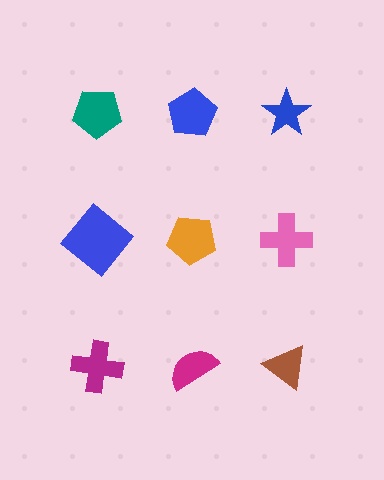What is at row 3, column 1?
A magenta cross.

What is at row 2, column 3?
A pink cross.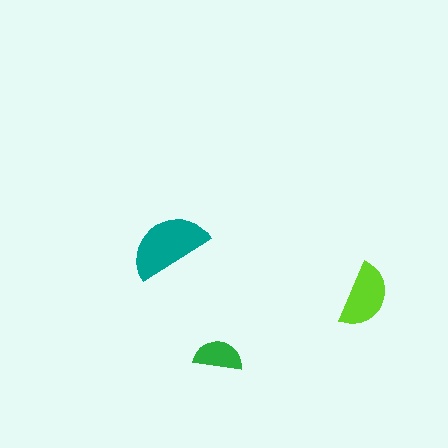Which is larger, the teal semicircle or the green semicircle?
The teal one.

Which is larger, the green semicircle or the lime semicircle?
The lime one.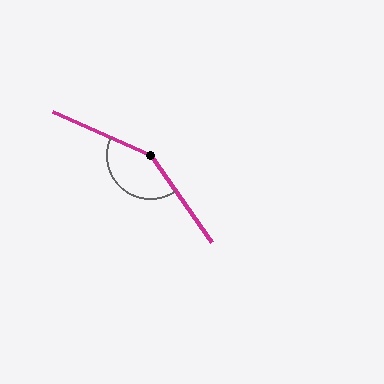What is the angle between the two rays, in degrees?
Approximately 149 degrees.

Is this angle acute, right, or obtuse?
It is obtuse.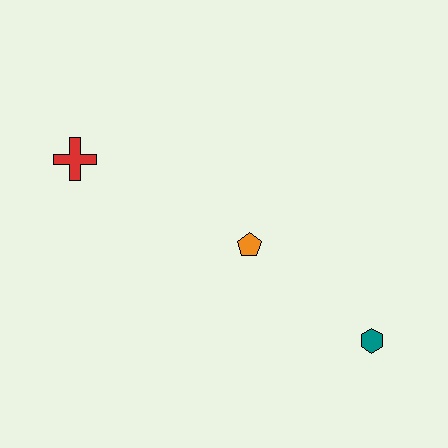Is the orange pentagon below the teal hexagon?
No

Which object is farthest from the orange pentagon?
The red cross is farthest from the orange pentagon.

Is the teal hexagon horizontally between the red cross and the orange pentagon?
No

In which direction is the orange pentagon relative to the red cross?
The orange pentagon is to the right of the red cross.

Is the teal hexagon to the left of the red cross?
No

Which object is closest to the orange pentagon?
The teal hexagon is closest to the orange pentagon.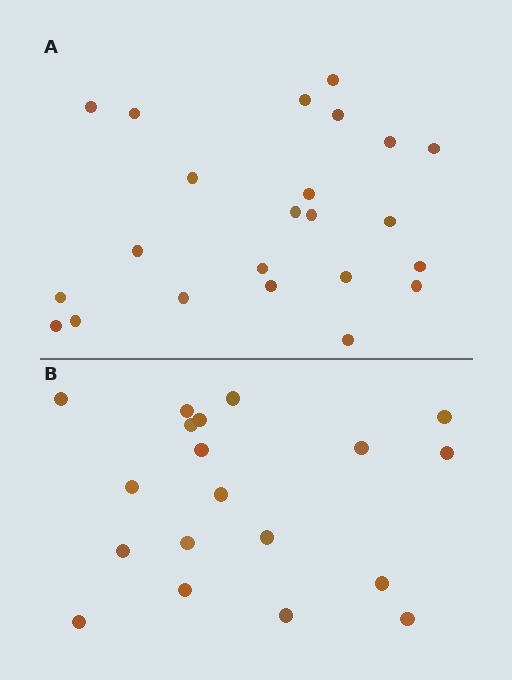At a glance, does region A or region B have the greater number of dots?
Region A (the top region) has more dots.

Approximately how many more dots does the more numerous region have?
Region A has about 4 more dots than region B.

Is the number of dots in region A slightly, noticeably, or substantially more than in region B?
Region A has only slightly more — the two regions are fairly close. The ratio is roughly 1.2 to 1.